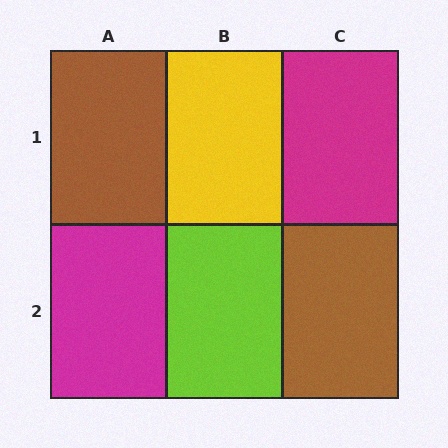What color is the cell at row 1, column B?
Yellow.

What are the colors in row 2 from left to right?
Magenta, lime, brown.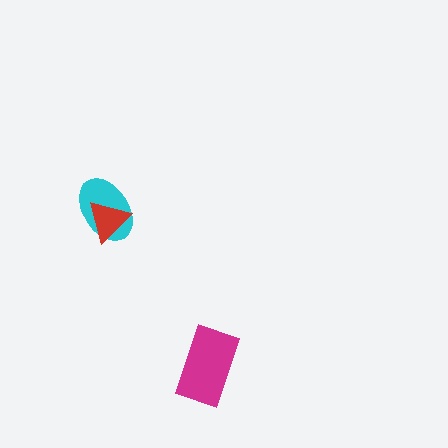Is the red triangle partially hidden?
No, no other shape covers it.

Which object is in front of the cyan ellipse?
The red triangle is in front of the cyan ellipse.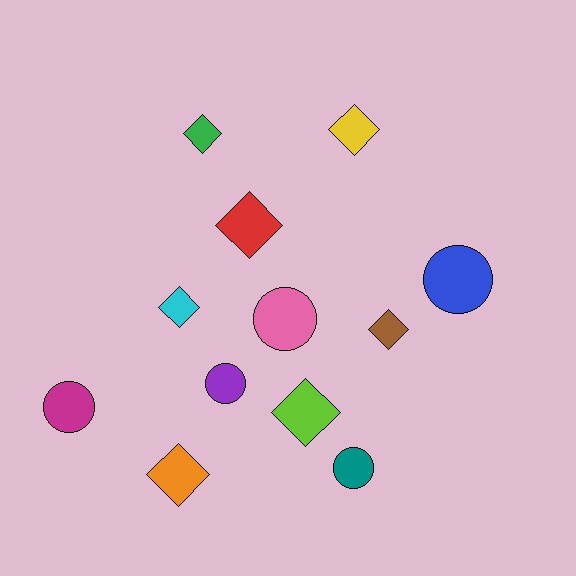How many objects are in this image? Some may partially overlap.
There are 12 objects.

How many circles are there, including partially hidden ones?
There are 5 circles.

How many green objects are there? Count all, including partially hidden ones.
There is 1 green object.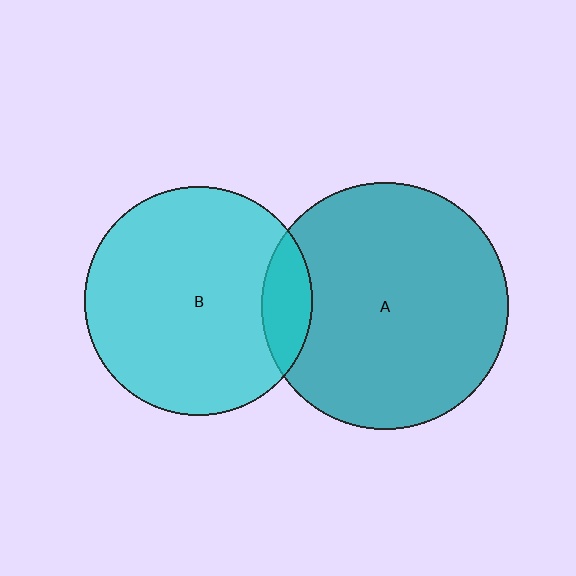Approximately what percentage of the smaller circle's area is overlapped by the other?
Approximately 15%.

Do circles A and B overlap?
Yes.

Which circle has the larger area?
Circle A (teal).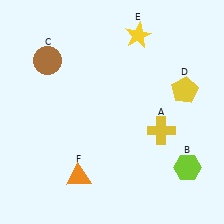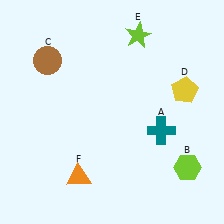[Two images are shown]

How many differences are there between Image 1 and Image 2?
There are 2 differences between the two images.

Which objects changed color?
A changed from yellow to teal. E changed from yellow to lime.